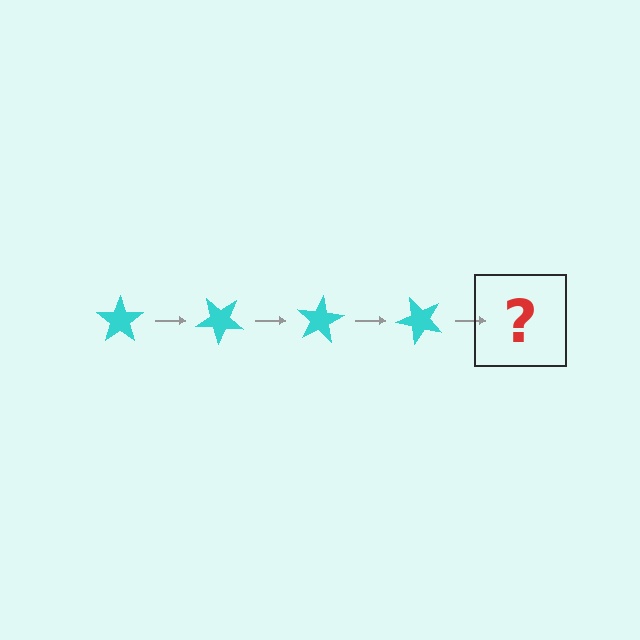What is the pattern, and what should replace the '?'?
The pattern is that the star rotates 40 degrees each step. The '?' should be a cyan star rotated 160 degrees.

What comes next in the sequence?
The next element should be a cyan star rotated 160 degrees.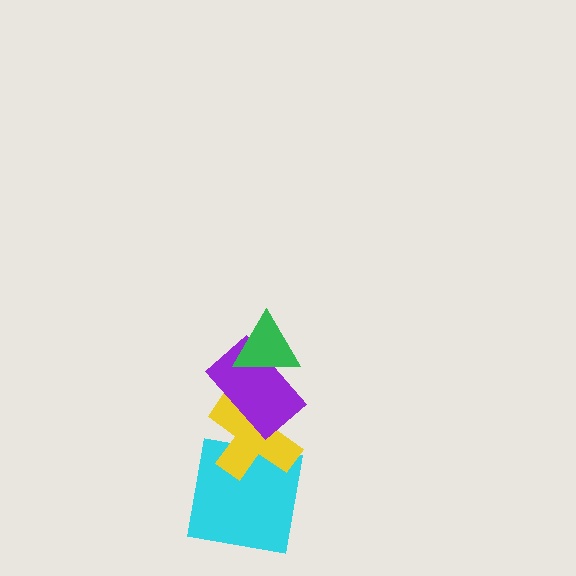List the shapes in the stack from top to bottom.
From top to bottom: the green triangle, the purple rectangle, the yellow cross, the cyan square.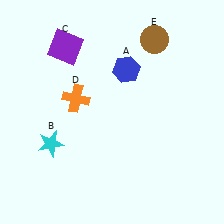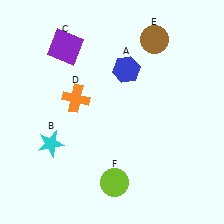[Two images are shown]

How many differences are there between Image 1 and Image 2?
There is 1 difference between the two images.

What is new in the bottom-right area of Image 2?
A lime circle (F) was added in the bottom-right area of Image 2.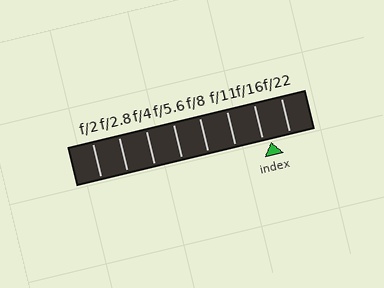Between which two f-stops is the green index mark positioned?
The index mark is between f/16 and f/22.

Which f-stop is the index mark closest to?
The index mark is closest to f/16.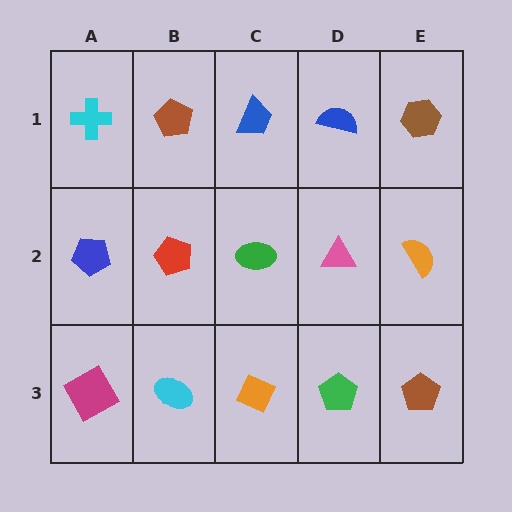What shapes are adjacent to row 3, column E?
An orange semicircle (row 2, column E), a green pentagon (row 3, column D).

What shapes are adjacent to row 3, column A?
A blue pentagon (row 2, column A), a cyan ellipse (row 3, column B).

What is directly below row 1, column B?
A red pentagon.